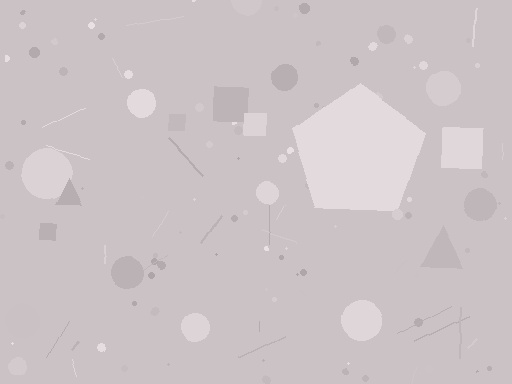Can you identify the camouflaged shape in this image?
The camouflaged shape is a pentagon.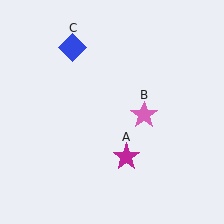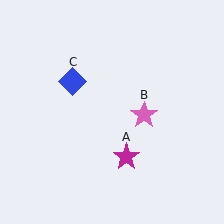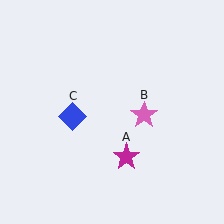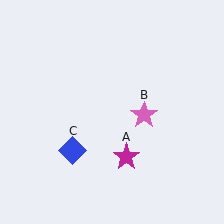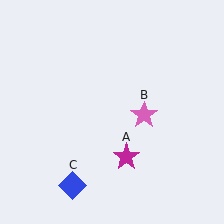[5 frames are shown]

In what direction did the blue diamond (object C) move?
The blue diamond (object C) moved down.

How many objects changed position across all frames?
1 object changed position: blue diamond (object C).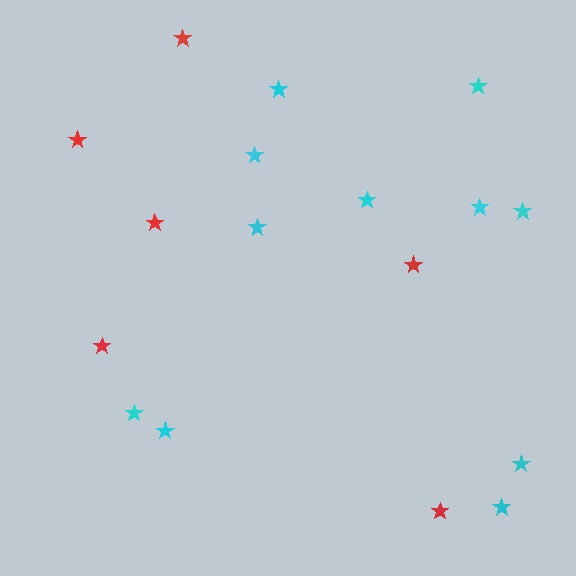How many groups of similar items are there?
There are 2 groups: one group of red stars (6) and one group of cyan stars (11).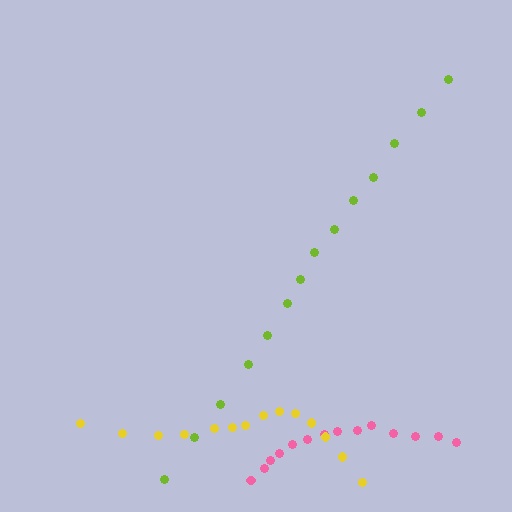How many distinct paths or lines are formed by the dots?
There are 3 distinct paths.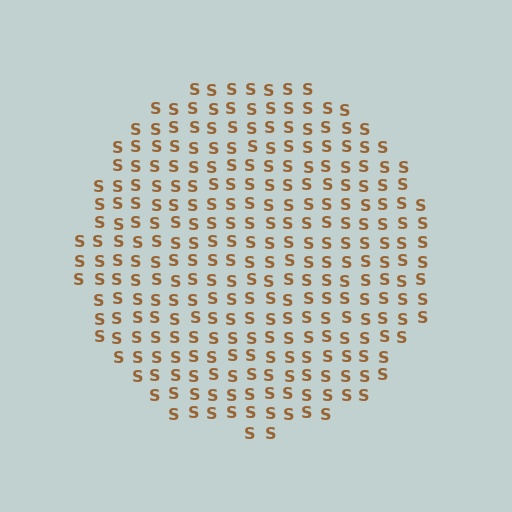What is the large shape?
The large shape is a circle.